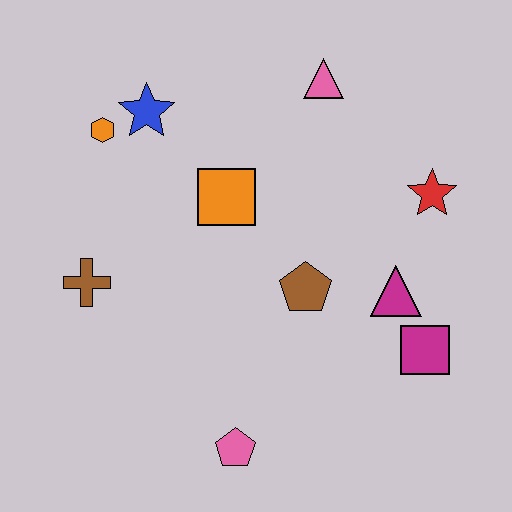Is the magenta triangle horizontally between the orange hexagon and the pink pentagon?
No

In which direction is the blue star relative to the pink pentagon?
The blue star is above the pink pentagon.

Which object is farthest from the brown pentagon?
The orange hexagon is farthest from the brown pentagon.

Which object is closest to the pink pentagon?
The brown pentagon is closest to the pink pentagon.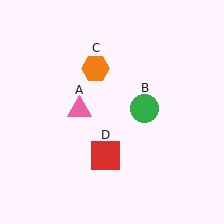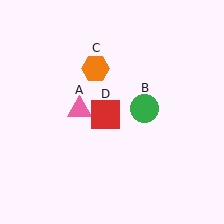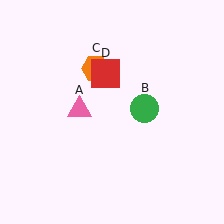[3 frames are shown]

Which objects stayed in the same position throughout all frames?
Pink triangle (object A) and green circle (object B) and orange hexagon (object C) remained stationary.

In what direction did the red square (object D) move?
The red square (object D) moved up.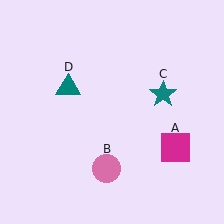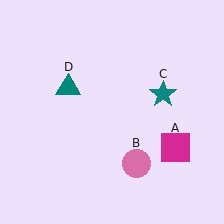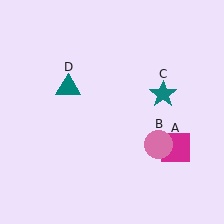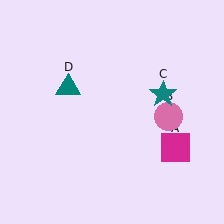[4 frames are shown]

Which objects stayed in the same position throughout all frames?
Magenta square (object A) and teal star (object C) and teal triangle (object D) remained stationary.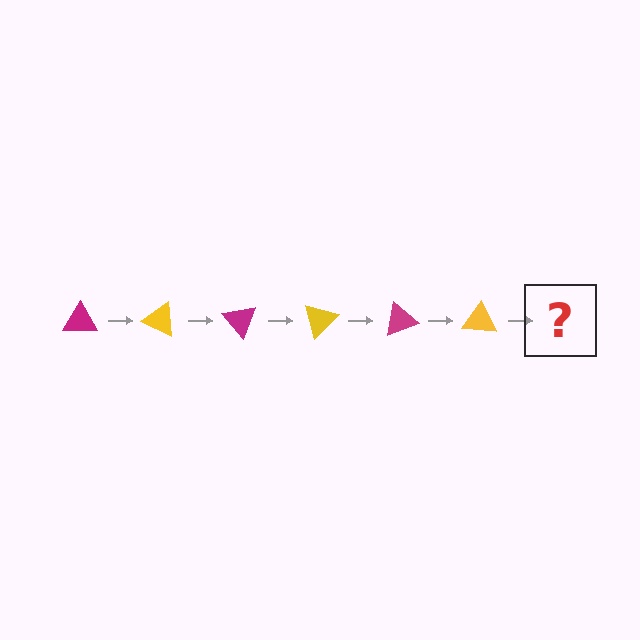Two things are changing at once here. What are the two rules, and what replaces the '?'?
The two rules are that it rotates 25 degrees each step and the color cycles through magenta and yellow. The '?' should be a magenta triangle, rotated 150 degrees from the start.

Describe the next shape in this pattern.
It should be a magenta triangle, rotated 150 degrees from the start.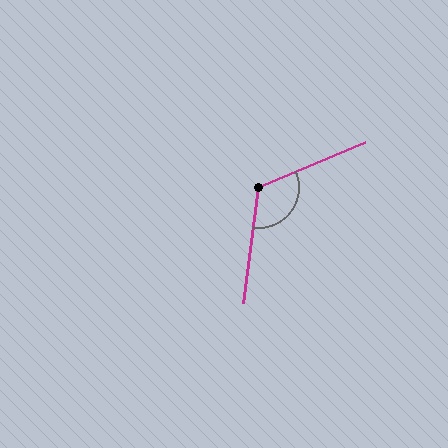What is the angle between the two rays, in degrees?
Approximately 121 degrees.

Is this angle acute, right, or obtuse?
It is obtuse.